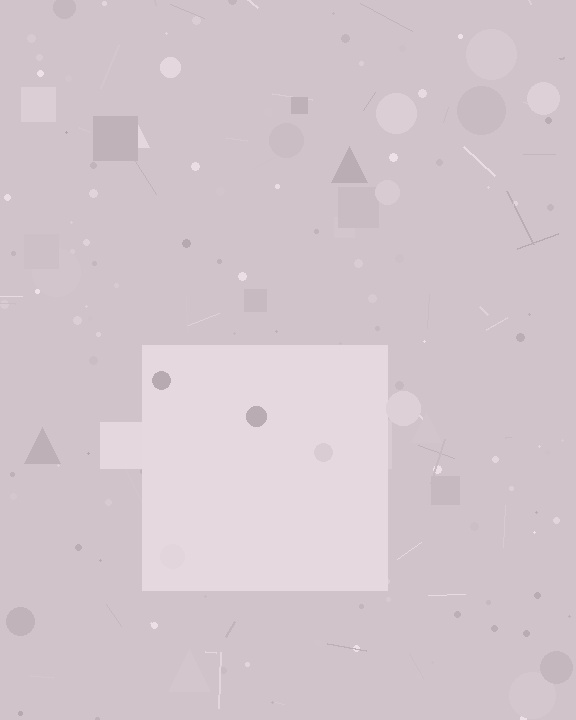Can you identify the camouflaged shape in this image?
The camouflaged shape is a square.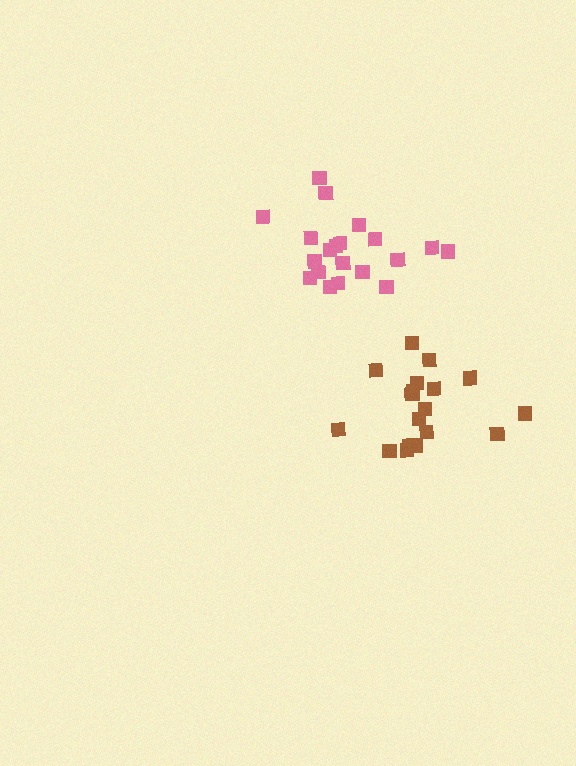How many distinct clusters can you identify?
There are 2 distinct clusters.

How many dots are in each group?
Group 1: 20 dots, Group 2: 18 dots (38 total).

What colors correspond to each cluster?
The clusters are colored: pink, brown.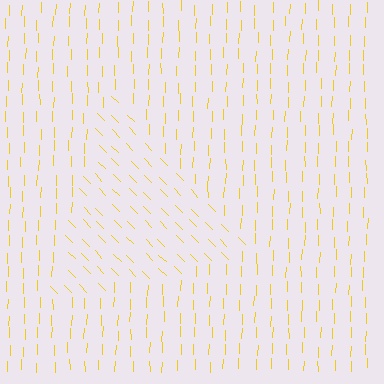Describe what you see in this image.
The image is filled with small yellow line segments. A triangle region in the image has lines oriented differently from the surrounding lines, creating a visible texture boundary.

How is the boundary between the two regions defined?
The boundary is defined purely by a change in line orientation (approximately 45 degrees difference). All lines are the same color and thickness.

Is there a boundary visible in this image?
Yes, there is a texture boundary formed by a change in line orientation.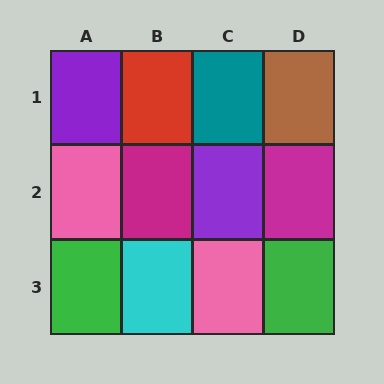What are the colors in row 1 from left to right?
Purple, red, teal, brown.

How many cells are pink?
2 cells are pink.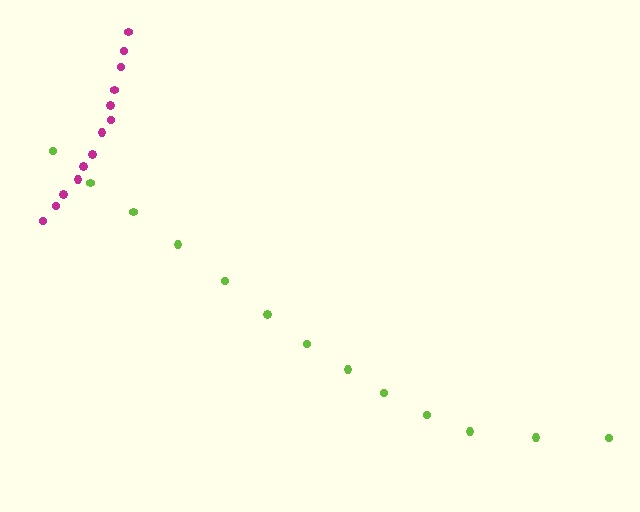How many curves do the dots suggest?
There are 2 distinct paths.